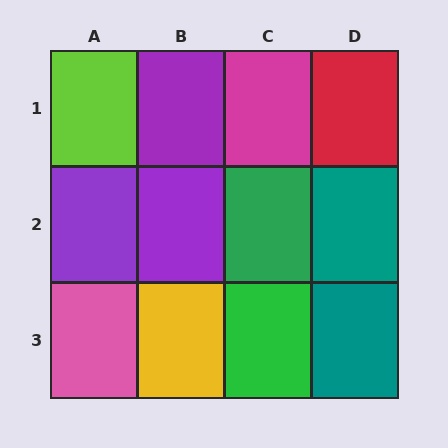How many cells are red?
1 cell is red.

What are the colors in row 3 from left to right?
Pink, yellow, green, teal.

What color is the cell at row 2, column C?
Green.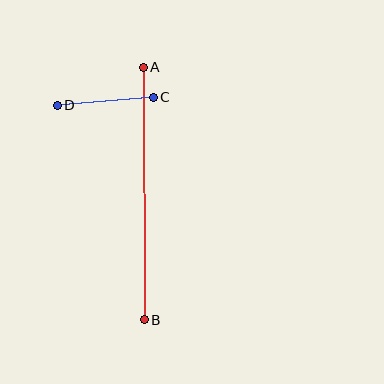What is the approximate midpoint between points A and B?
The midpoint is at approximately (144, 193) pixels.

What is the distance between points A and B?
The distance is approximately 253 pixels.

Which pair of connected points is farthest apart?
Points A and B are farthest apart.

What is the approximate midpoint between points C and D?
The midpoint is at approximately (105, 101) pixels.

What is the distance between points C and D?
The distance is approximately 96 pixels.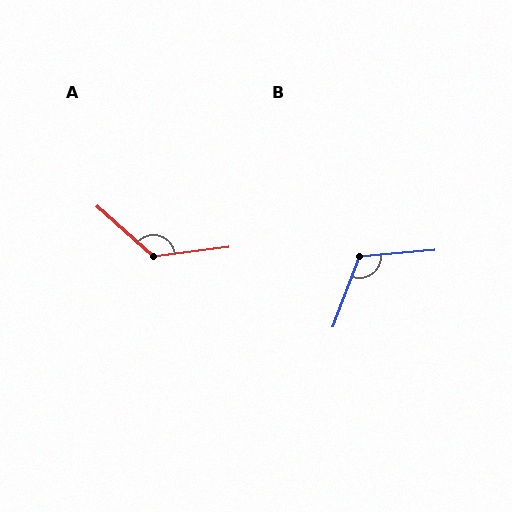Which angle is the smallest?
B, at approximately 115 degrees.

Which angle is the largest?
A, at approximately 131 degrees.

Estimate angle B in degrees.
Approximately 115 degrees.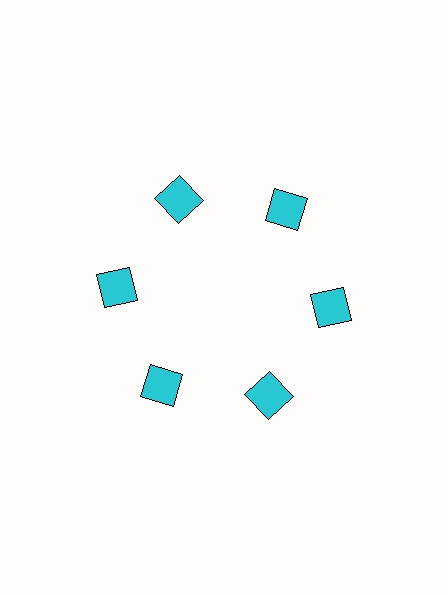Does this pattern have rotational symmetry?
Yes, this pattern has 6-fold rotational symmetry. It looks the same after rotating 60 degrees around the center.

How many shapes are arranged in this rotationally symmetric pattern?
There are 6 shapes, arranged in 6 groups of 1.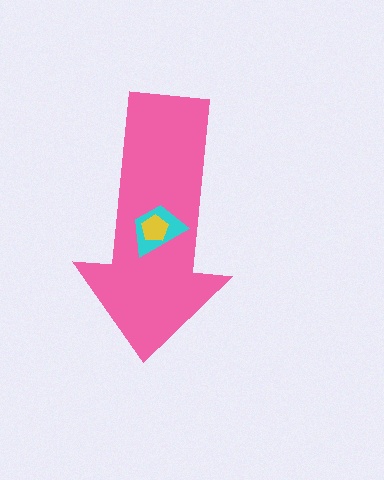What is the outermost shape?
The pink arrow.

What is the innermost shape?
The yellow pentagon.